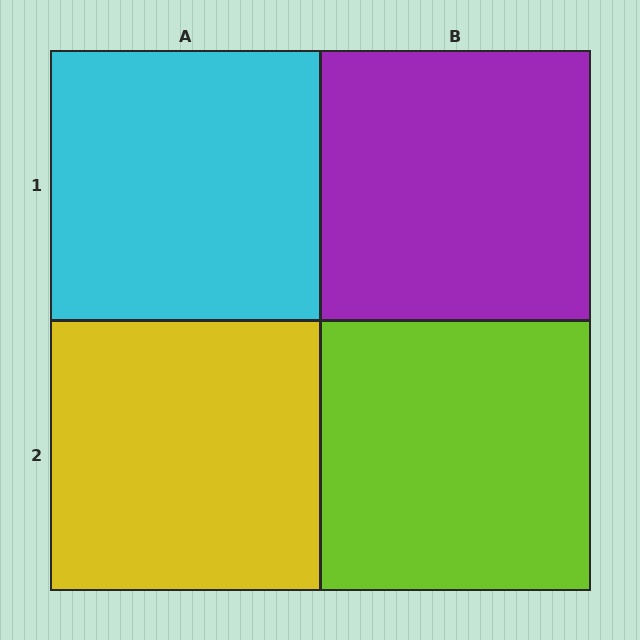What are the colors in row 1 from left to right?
Cyan, purple.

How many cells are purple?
1 cell is purple.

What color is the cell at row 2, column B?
Lime.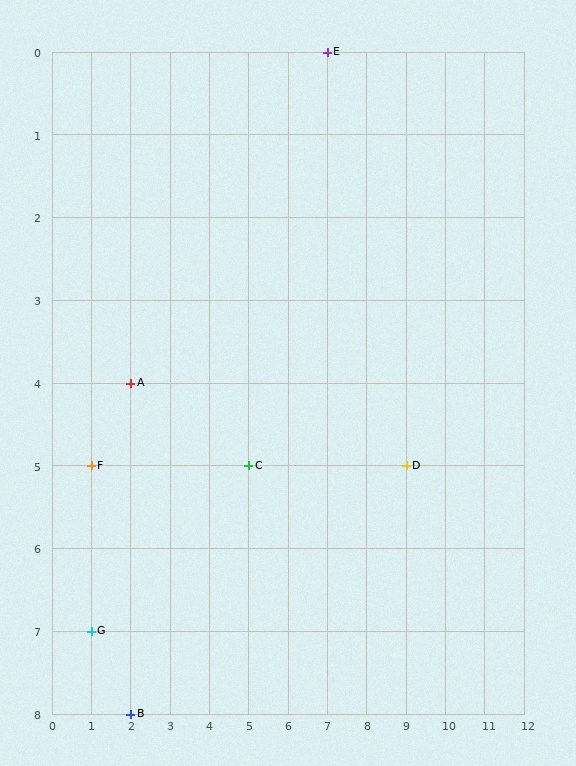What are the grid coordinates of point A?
Point A is at grid coordinates (2, 4).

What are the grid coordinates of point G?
Point G is at grid coordinates (1, 7).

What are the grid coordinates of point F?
Point F is at grid coordinates (1, 5).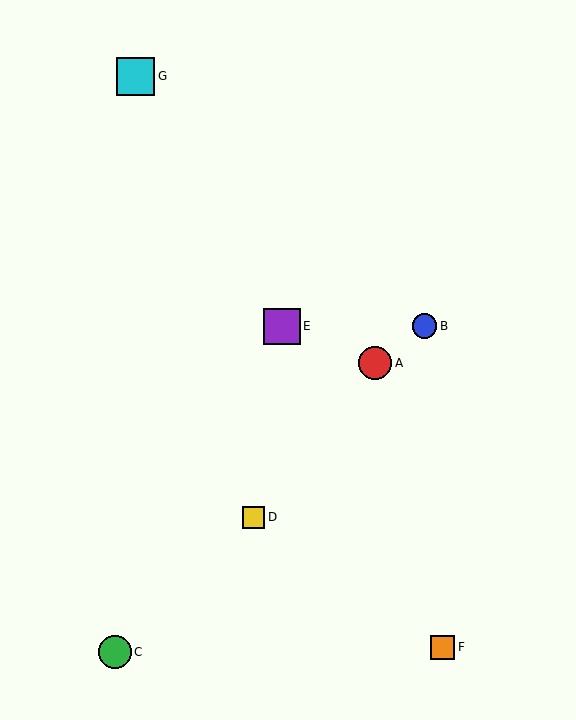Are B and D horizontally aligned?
No, B is at y≈326 and D is at y≈517.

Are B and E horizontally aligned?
Yes, both are at y≈326.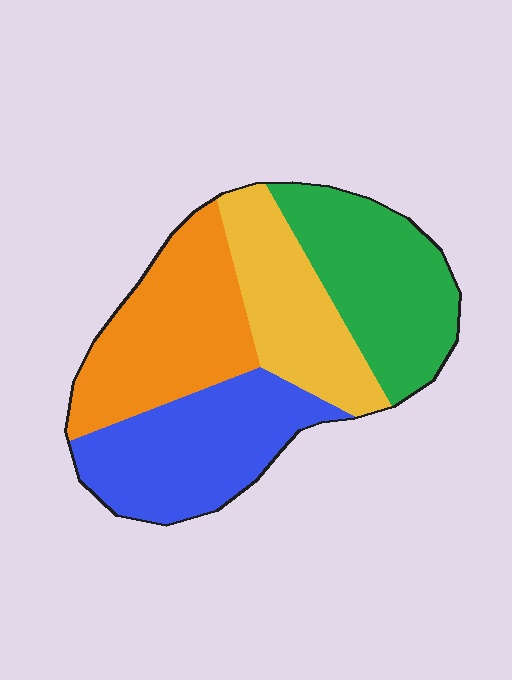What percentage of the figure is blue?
Blue covers around 25% of the figure.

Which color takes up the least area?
Yellow, at roughly 20%.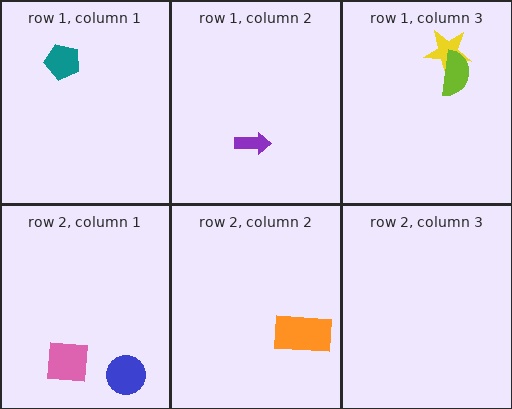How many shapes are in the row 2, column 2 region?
1.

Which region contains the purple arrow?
The row 1, column 2 region.